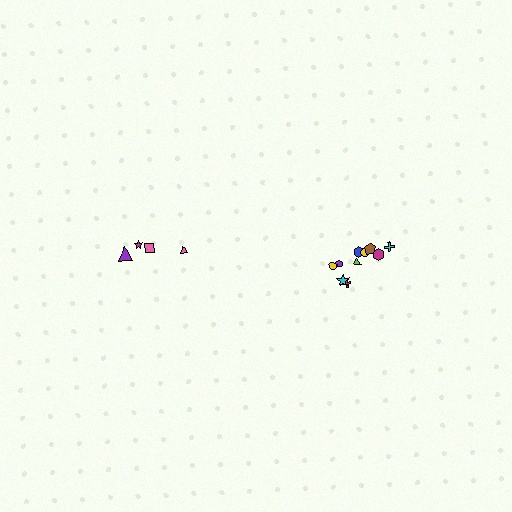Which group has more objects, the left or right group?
The right group.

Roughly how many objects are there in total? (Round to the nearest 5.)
Roughly 15 objects in total.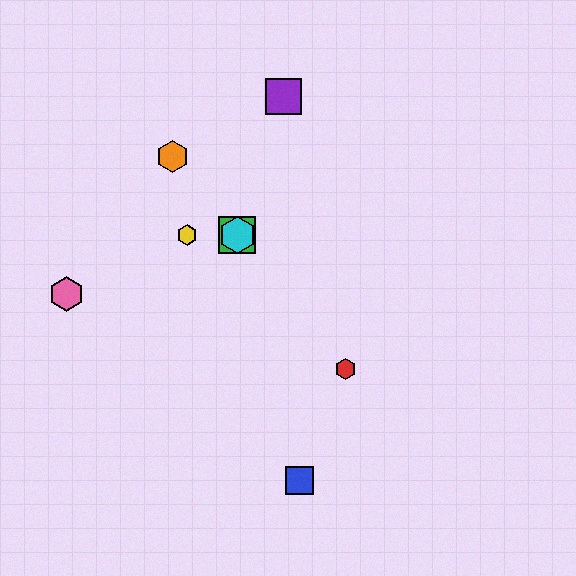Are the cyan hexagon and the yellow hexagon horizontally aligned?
Yes, both are at y≈235.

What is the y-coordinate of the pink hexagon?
The pink hexagon is at y≈294.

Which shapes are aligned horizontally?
The green square, the yellow hexagon, the cyan hexagon are aligned horizontally.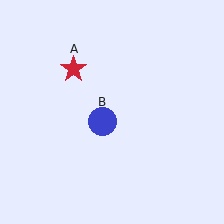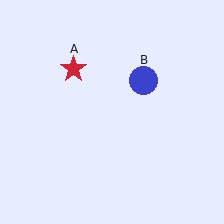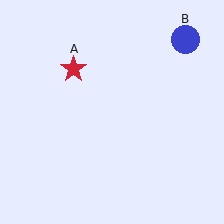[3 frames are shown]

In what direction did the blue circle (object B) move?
The blue circle (object B) moved up and to the right.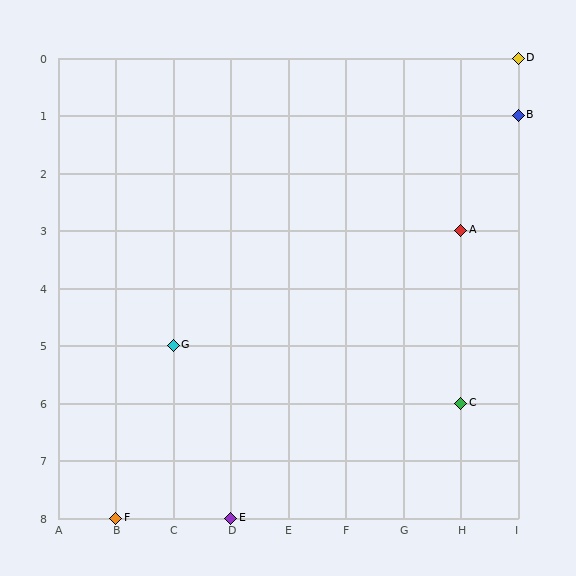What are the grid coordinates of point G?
Point G is at grid coordinates (C, 5).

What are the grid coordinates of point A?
Point A is at grid coordinates (H, 3).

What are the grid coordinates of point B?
Point B is at grid coordinates (I, 1).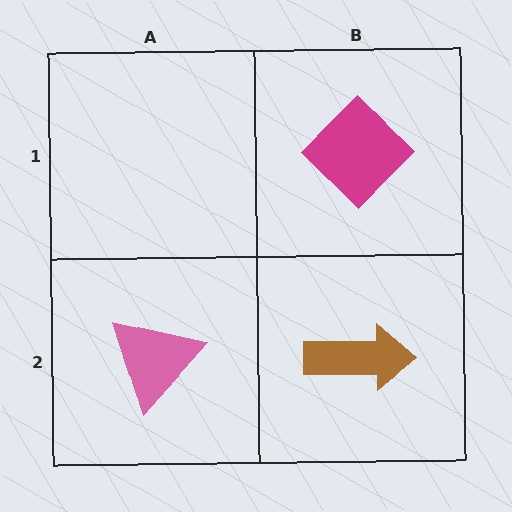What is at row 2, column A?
A pink triangle.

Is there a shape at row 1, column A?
No, that cell is empty.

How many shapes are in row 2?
2 shapes.